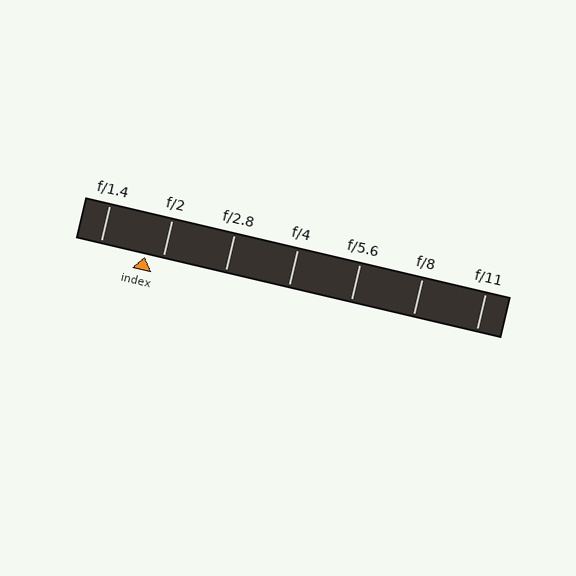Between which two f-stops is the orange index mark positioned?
The index mark is between f/1.4 and f/2.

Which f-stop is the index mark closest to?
The index mark is closest to f/2.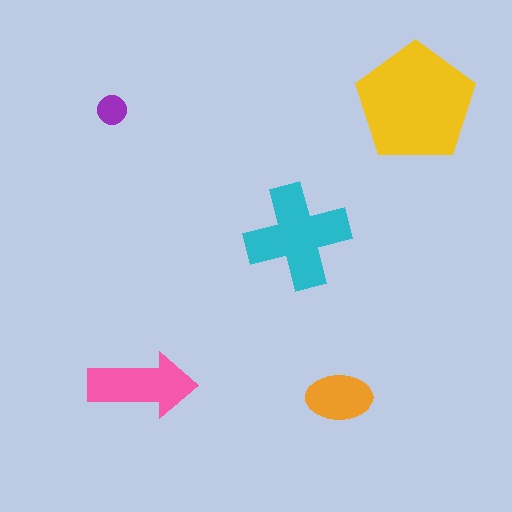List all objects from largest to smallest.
The yellow pentagon, the cyan cross, the pink arrow, the orange ellipse, the purple circle.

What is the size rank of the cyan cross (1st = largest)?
2nd.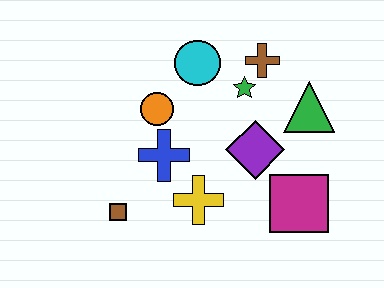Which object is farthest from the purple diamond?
The brown square is farthest from the purple diamond.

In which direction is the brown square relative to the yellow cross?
The brown square is to the left of the yellow cross.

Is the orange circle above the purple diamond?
Yes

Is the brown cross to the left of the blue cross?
No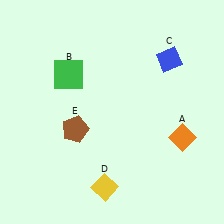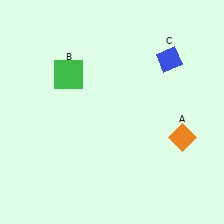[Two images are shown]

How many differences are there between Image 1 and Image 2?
There are 2 differences between the two images.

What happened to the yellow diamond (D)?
The yellow diamond (D) was removed in Image 2. It was in the bottom-left area of Image 1.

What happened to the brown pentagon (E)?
The brown pentagon (E) was removed in Image 2. It was in the bottom-left area of Image 1.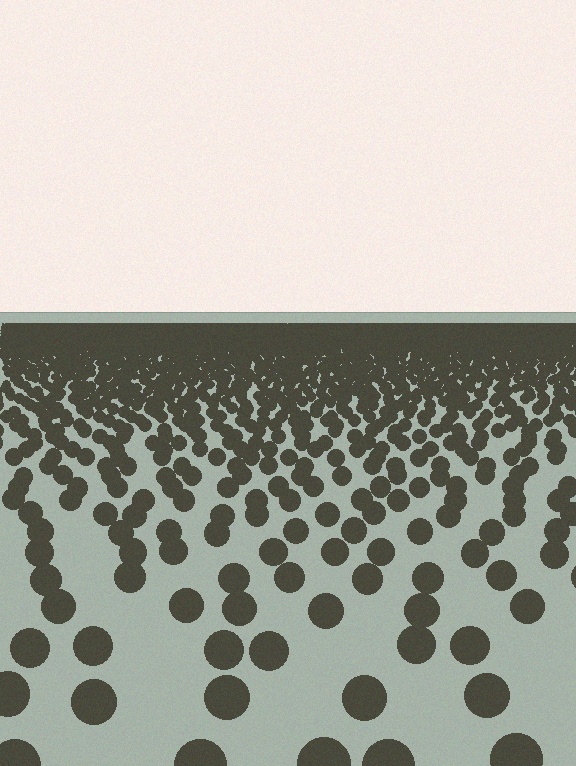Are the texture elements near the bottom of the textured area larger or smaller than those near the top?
Larger. Near the bottom, elements are closer to the viewer and appear at a bigger on-screen size.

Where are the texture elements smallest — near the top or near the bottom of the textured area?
Near the top.